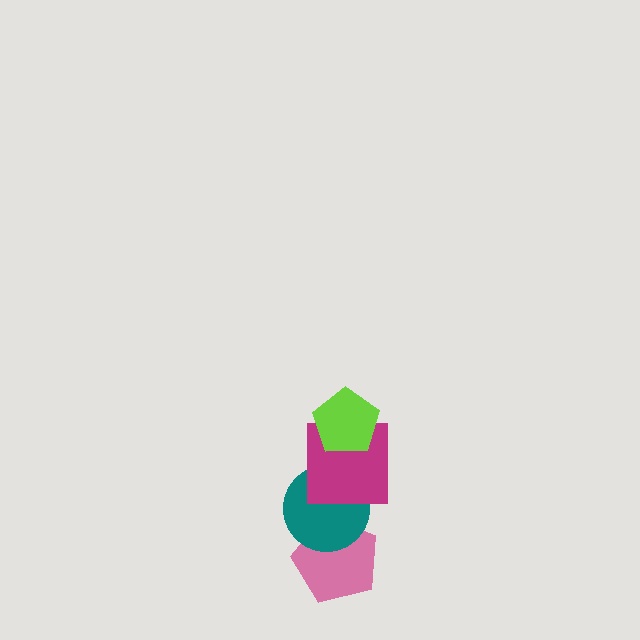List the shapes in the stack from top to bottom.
From top to bottom: the lime pentagon, the magenta square, the teal circle, the pink pentagon.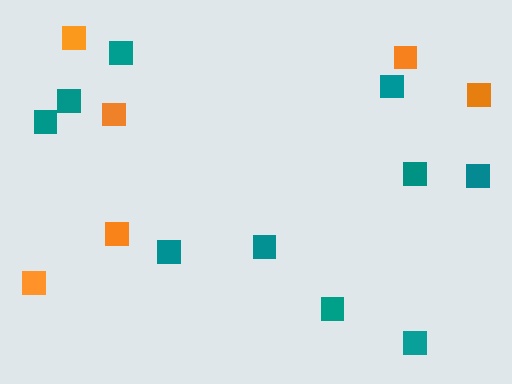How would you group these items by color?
There are 2 groups: one group of teal squares (10) and one group of orange squares (6).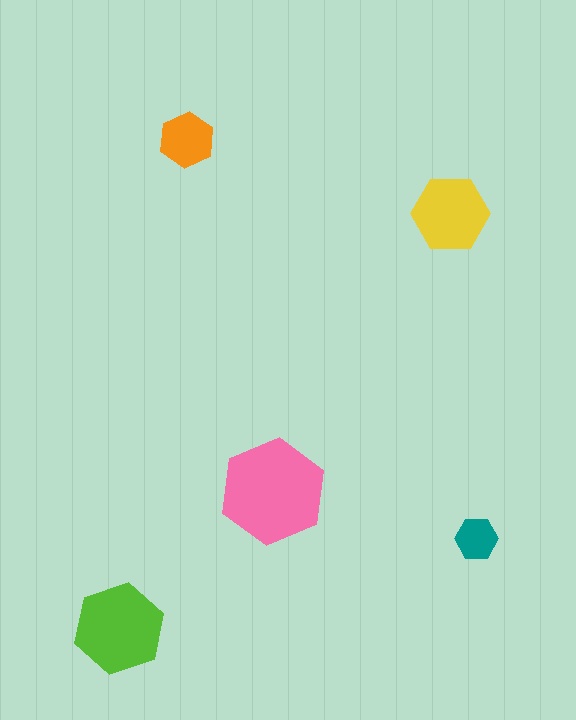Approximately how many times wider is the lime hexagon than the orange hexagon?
About 1.5 times wider.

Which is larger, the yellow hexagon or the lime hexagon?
The lime one.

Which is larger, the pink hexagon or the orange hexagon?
The pink one.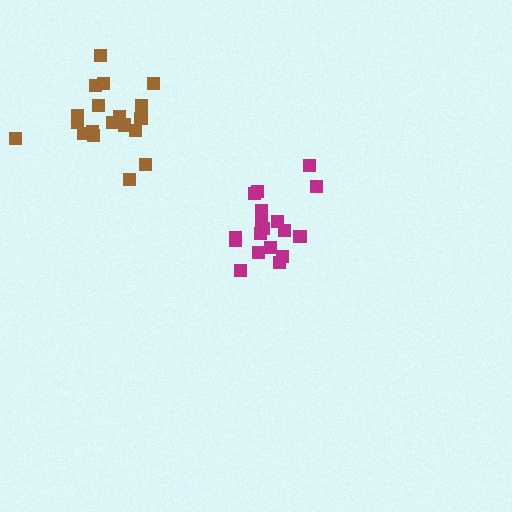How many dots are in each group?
Group 1: 18 dots, Group 2: 20 dots (38 total).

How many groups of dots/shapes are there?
There are 2 groups.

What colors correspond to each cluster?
The clusters are colored: magenta, brown.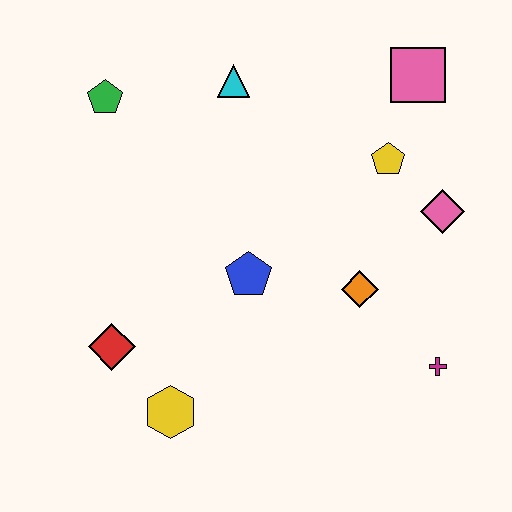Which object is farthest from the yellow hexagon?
The pink square is farthest from the yellow hexagon.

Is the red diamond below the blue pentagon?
Yes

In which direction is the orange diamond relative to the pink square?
The orange diamond is below the pink square.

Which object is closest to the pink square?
The yellow pentagon is closest to the pink square.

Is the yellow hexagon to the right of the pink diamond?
No